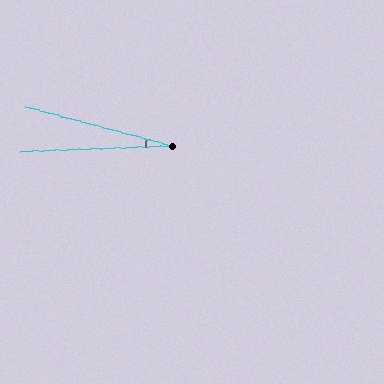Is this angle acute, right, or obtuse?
It is acute.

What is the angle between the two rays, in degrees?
Approximately 17 degrees.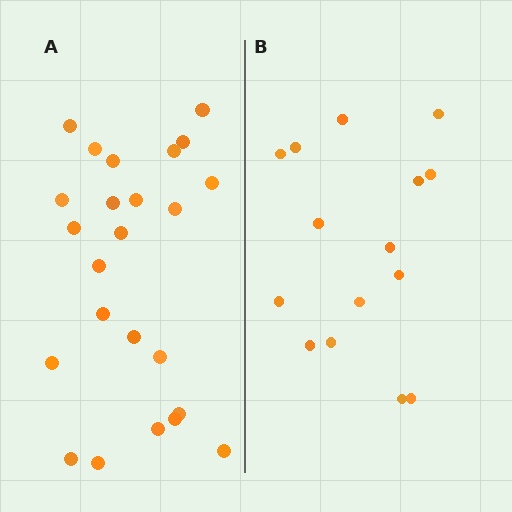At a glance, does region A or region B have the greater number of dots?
Region A (the left region) has more dots.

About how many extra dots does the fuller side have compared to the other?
Region A has roughly 8 or so more dots than region B.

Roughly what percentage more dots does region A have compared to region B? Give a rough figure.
About 60% more.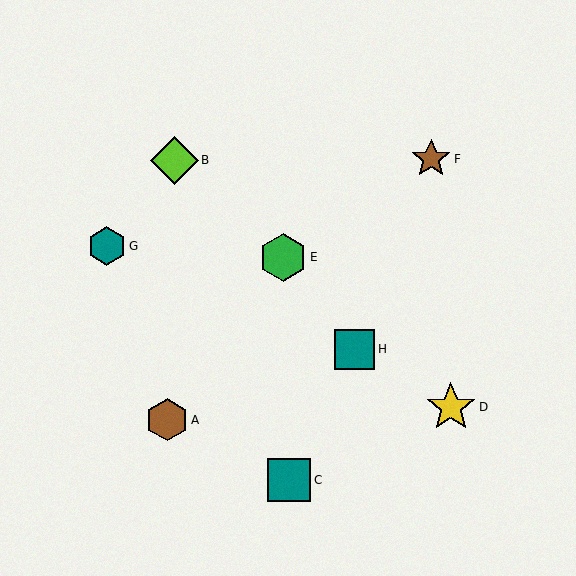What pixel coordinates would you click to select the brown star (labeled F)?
Click at (431, 159) to select the brown star F.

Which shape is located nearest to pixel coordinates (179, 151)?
The lime diamond (labeled B) at (175, 160) is nearest to that location.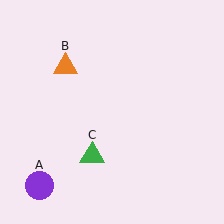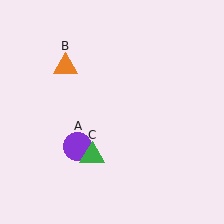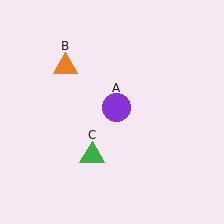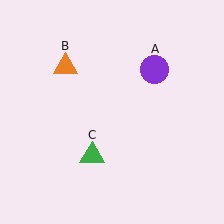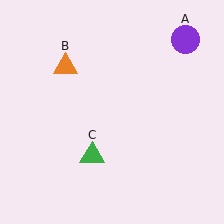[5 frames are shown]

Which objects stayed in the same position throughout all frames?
Orange triangle (object B) and green triangle (object C) remained stationary.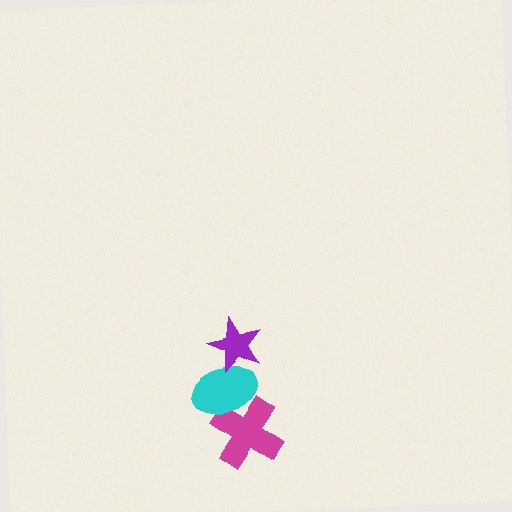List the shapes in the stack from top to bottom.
From top to bottom: the purple star, the cyan ellipse, the magenta cross.